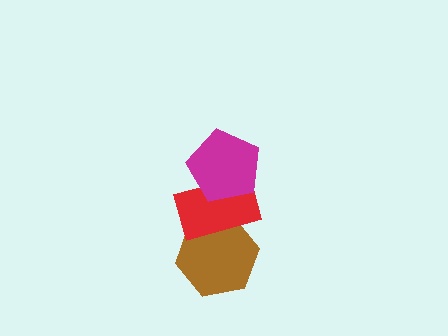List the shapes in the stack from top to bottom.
From top to bottom: the magenta pentagon, the red rectangle, the brown hexagon.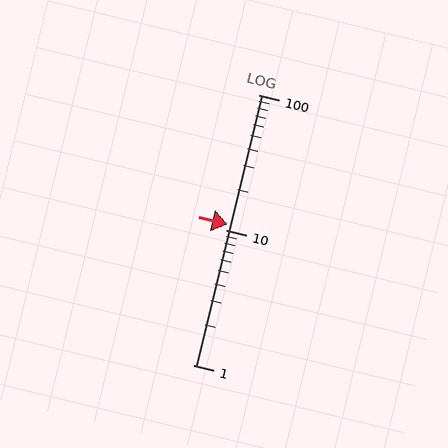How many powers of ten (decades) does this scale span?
The scale spans 2 decades, from 1 to 100.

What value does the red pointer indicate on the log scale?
The pointer indicates approximately 11.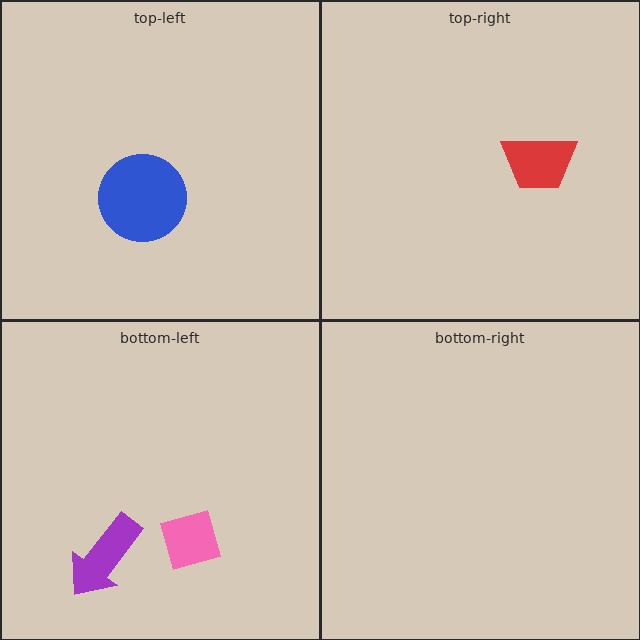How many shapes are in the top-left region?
1.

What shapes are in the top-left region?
The blue circle.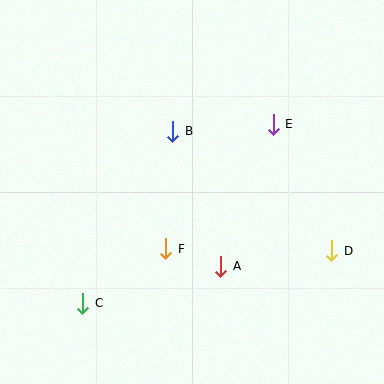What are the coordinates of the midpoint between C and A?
The midpoint between C and A is at (152, 285).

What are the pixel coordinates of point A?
Point A is at (221, 266).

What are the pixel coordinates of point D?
Point D is at (332, 251).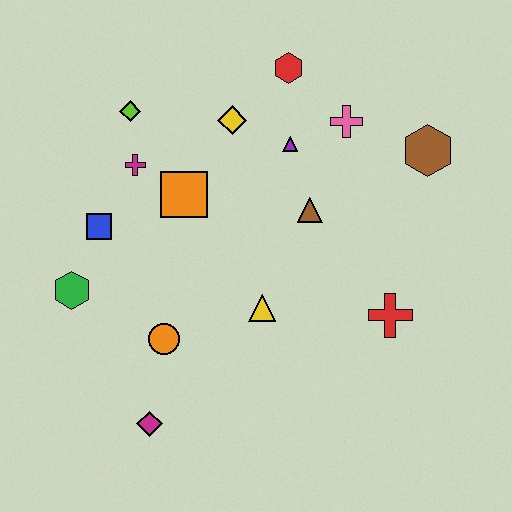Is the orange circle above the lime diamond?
No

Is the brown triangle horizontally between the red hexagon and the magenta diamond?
No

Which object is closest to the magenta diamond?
The orange circle is closest to the magenta diamond.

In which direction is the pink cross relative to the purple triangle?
The pink cross is to the right of the purple triangle.